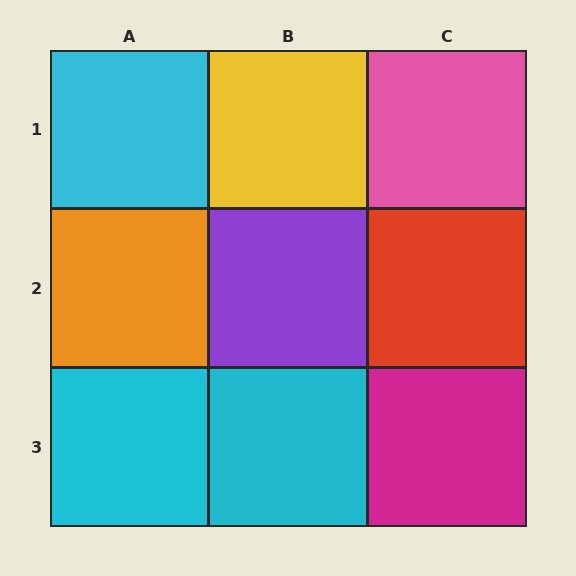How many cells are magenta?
1 cell is magenta.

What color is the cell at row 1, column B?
Yellow.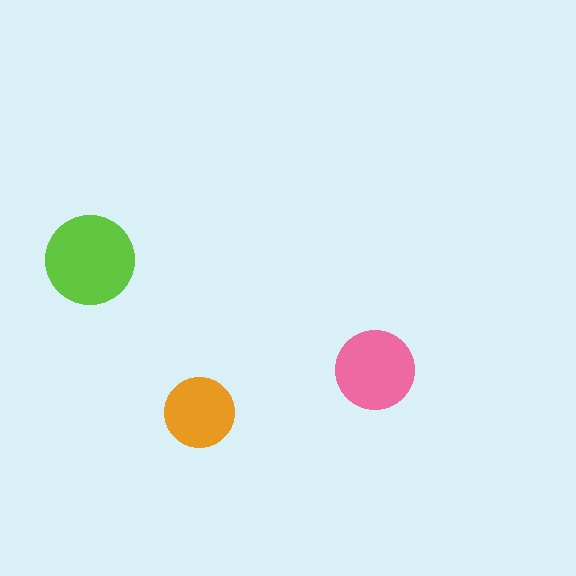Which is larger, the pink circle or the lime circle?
The lime one.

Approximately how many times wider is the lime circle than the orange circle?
About 1.5 times wider.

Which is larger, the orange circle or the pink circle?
The pink one.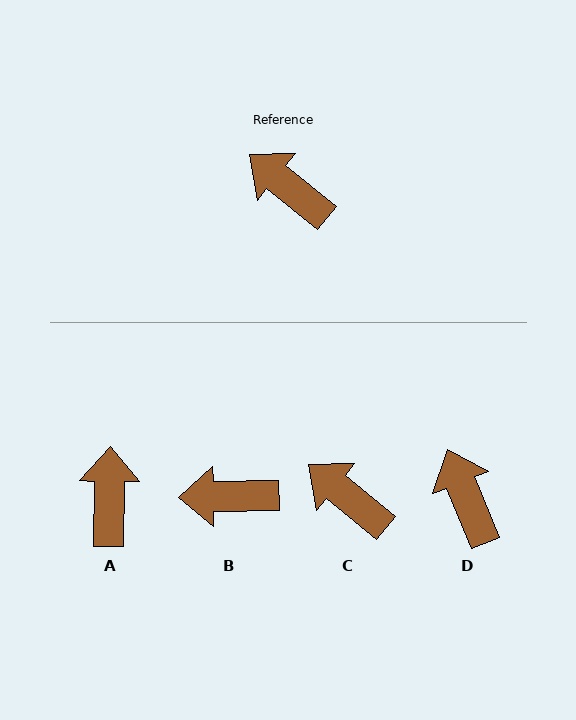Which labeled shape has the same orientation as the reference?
C.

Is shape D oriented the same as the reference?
No, it is off by about 29 degrees.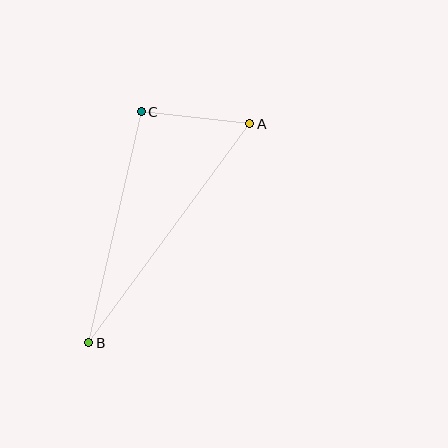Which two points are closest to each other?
Points A and C are closest to each other.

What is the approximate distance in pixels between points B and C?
The distance between B and C is approximately 237 pixels.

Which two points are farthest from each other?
Points A and B are farthest from each other.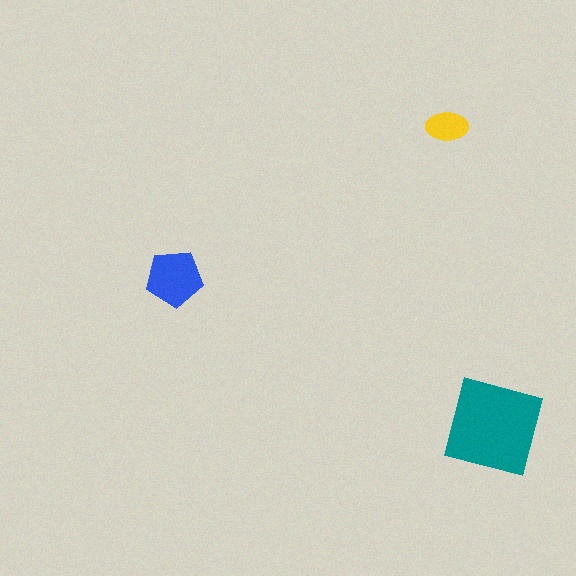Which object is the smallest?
The yellow ellipse.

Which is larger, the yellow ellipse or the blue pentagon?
The blue pentagon.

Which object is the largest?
The teal square.